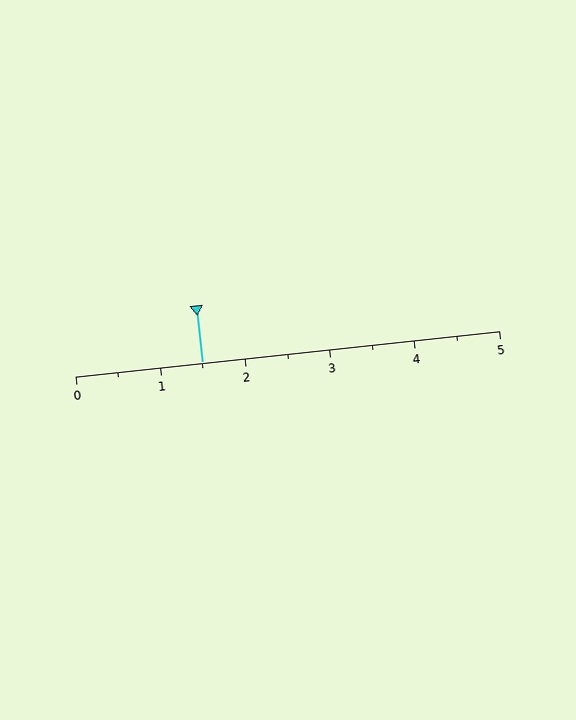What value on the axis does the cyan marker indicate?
The marker indicates approximately 1.5.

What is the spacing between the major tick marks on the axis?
The major ticks are spaced 1 apart.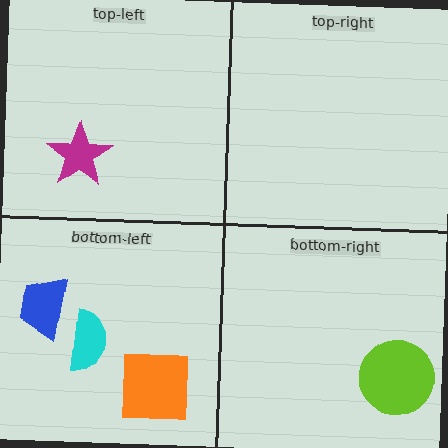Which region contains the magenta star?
The top-left region.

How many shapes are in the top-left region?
1.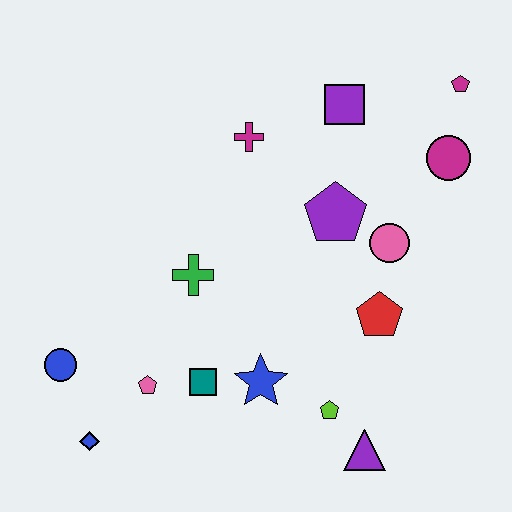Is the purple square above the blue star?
Yes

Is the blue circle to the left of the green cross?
Yes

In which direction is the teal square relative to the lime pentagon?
The teal square is to the left of the lime pentagon.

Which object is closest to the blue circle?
The blue diamond is closest to the blue circle.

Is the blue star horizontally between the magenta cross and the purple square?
Yes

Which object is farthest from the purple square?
The blue diamond is farthest from the purple square.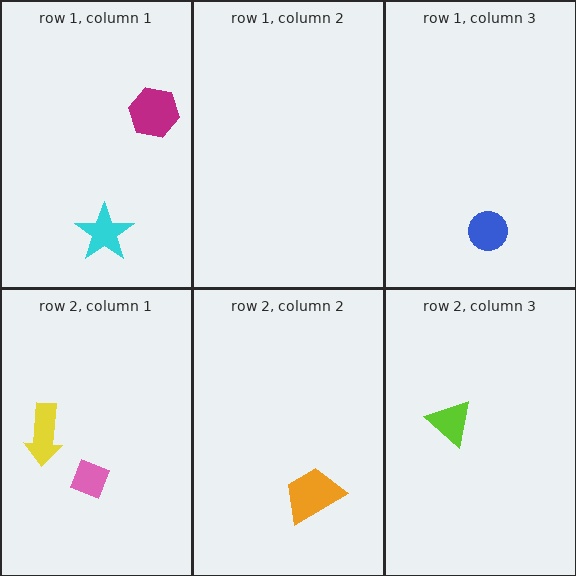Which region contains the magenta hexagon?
The row 1, column 1 region.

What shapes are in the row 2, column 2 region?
The orange trapezoid.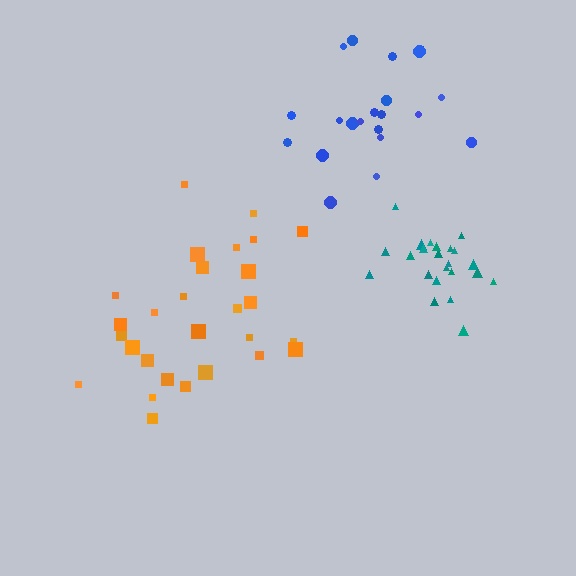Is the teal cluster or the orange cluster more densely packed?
Teal.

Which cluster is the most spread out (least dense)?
Orange.